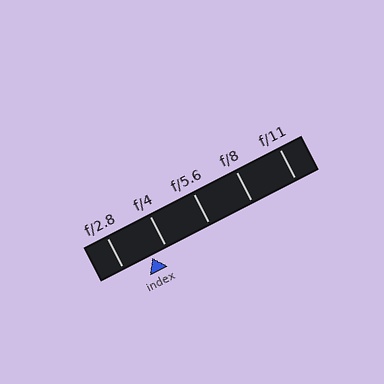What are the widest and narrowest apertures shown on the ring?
The widest aperture shown is f/2.8 and the narrowest is f/11.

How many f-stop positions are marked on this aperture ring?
There are 5 f-stop positions marked.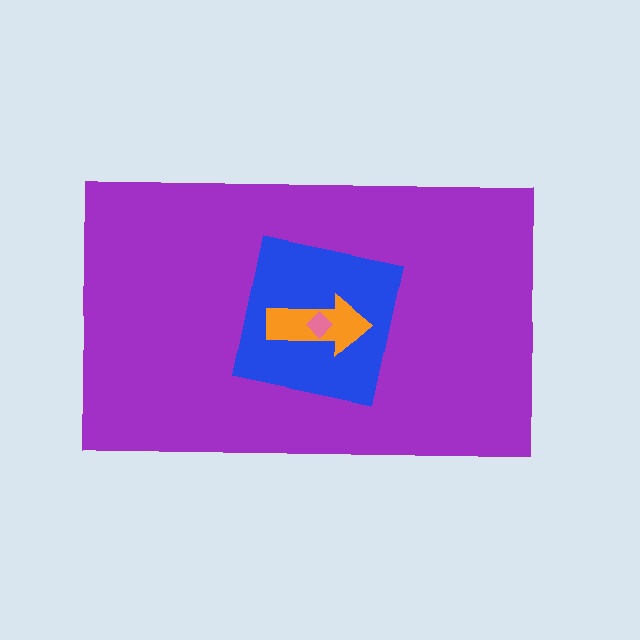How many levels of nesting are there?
4.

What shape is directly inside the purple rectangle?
The blue square.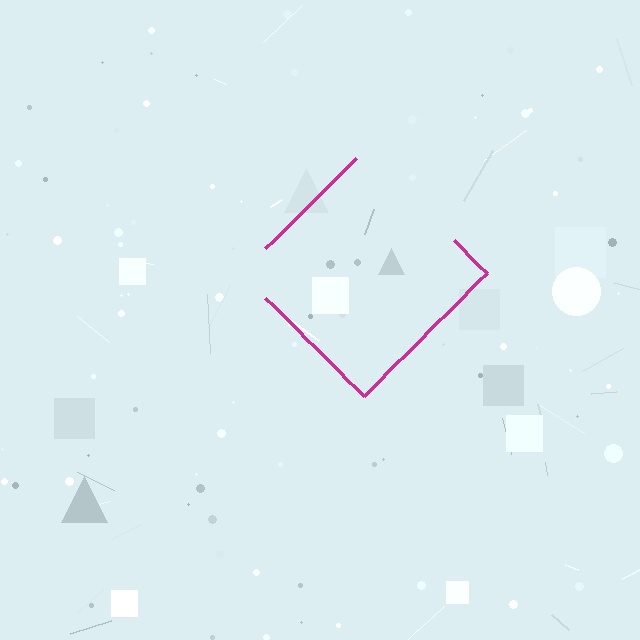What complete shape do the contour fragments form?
The contour fragments form a diamond.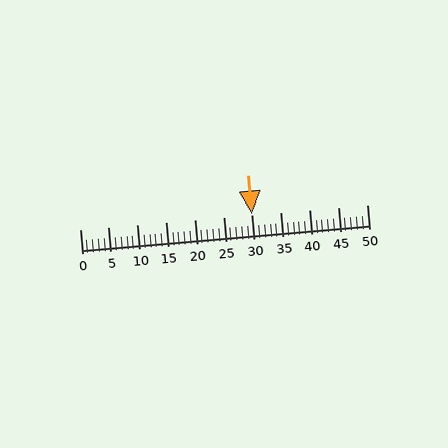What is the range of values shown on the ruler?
The ruler shows values from 0 to 50.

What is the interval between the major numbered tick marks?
The major tick marks are spaced 5 units apart.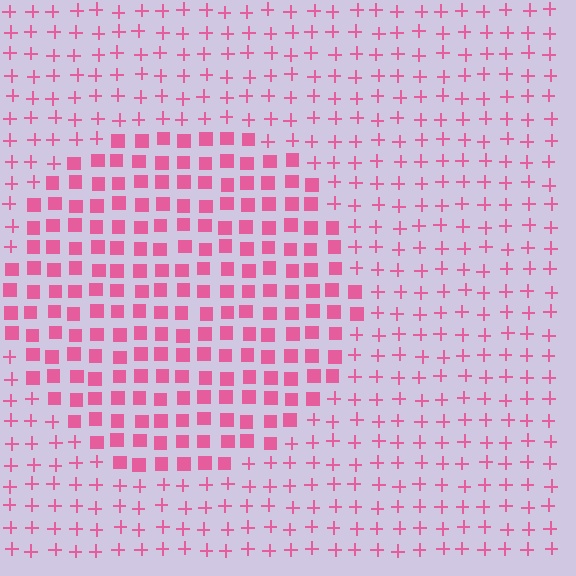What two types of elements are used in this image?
The image uses squares inside the circle region and plus signs outside it.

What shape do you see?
I see a circle.